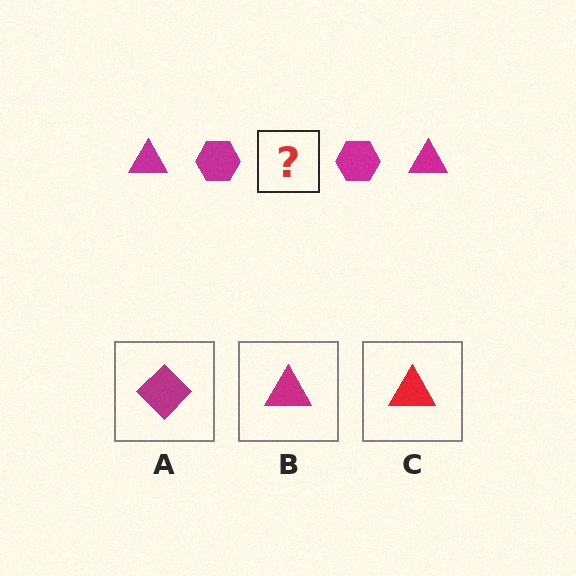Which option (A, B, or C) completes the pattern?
B.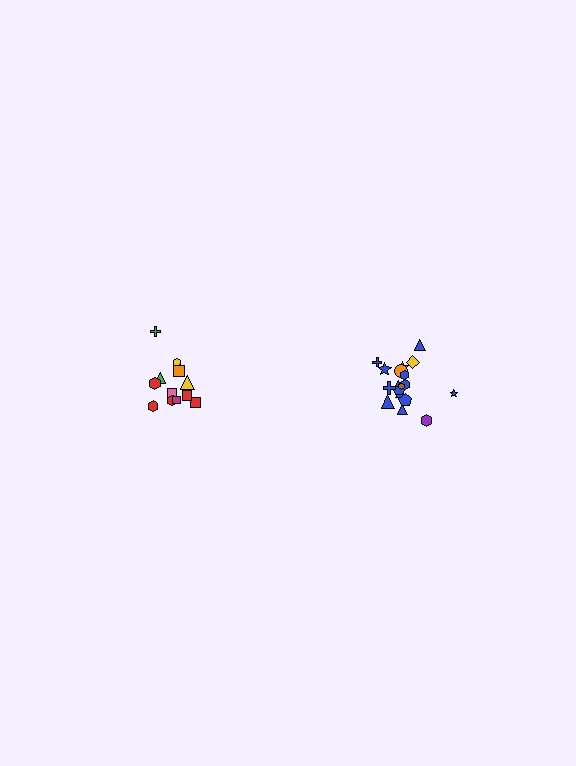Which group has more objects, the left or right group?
The right group.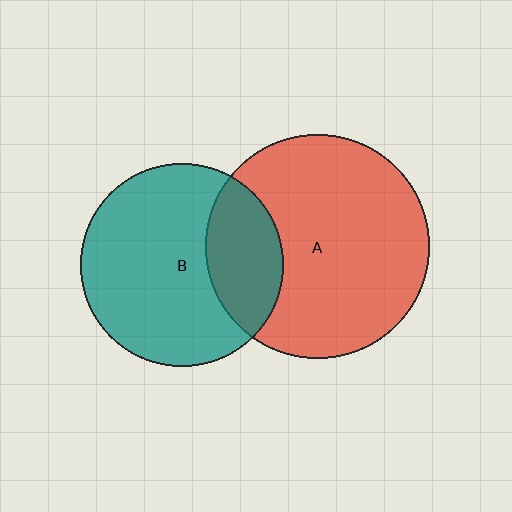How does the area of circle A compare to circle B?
Approximately 1.2 times.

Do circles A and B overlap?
Yes.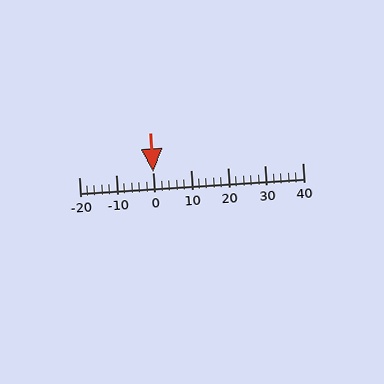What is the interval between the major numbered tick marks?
The major tick marks are spaced 10 units apart.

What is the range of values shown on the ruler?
The ruler shows values from -20 to 40.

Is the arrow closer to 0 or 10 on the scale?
The arrow is closer to 0.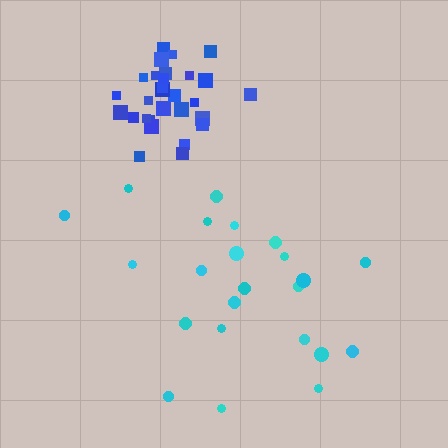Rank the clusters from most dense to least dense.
blue, cyan.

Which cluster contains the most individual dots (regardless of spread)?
Blue (29).